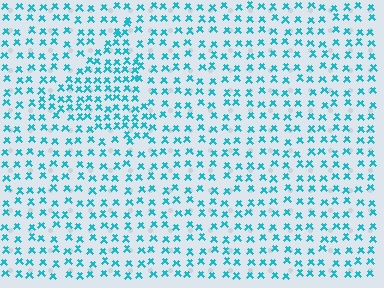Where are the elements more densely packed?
The elements are more densely packed inside the triangle boundary.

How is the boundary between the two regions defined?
The boundary is defined by a change in element density (approximately 1.7x ratio). All elements are the same color, size, and shape.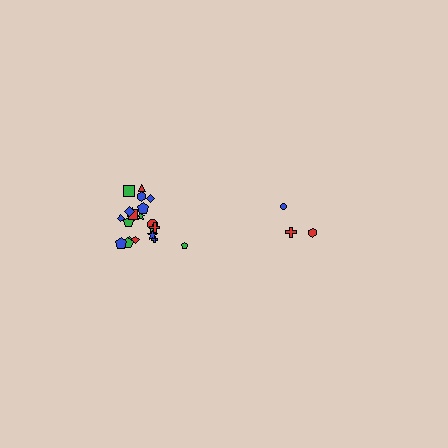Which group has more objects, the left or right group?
The left group.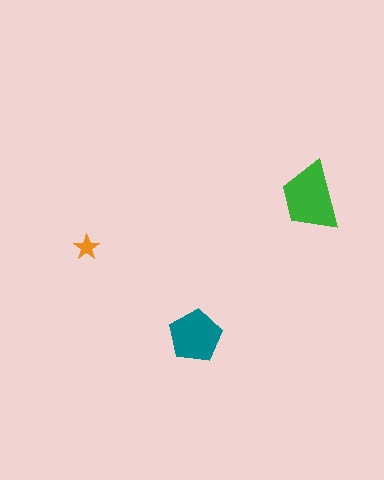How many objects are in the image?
There are 3 objects in the image.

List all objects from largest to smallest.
The green trapezoid, the teal pentagon, the orange star.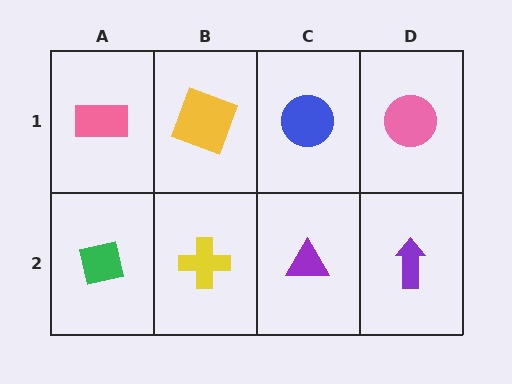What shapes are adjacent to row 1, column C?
A purple triangle (row 2, column C), a yellow square (row 1, column B), a pink circle (row 1, column D).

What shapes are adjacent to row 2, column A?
A pink rectangle (row 1, column A), a yellow cross (row 2, column B).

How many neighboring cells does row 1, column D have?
2.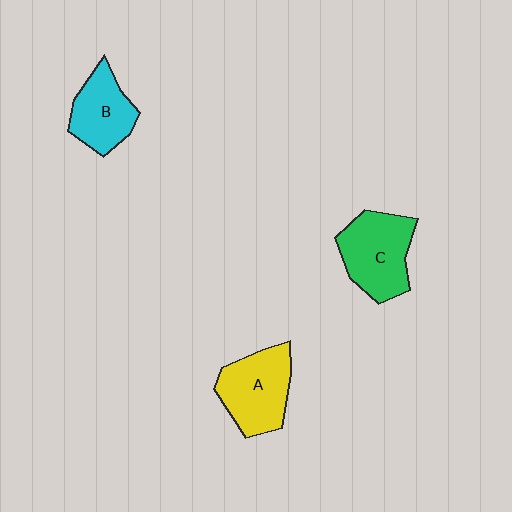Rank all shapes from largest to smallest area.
From largest to smallest: C (green), A (yellow), B (cyan).